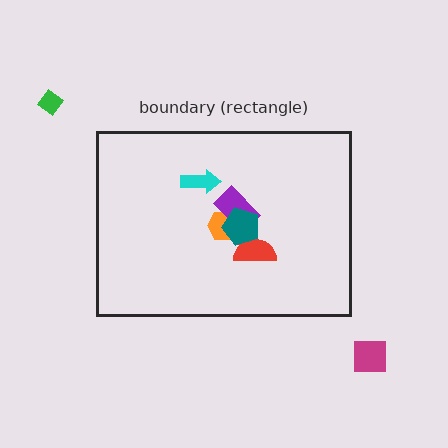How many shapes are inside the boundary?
5 inside, 2 outside.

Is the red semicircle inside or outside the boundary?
Inside.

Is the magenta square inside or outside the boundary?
Outside.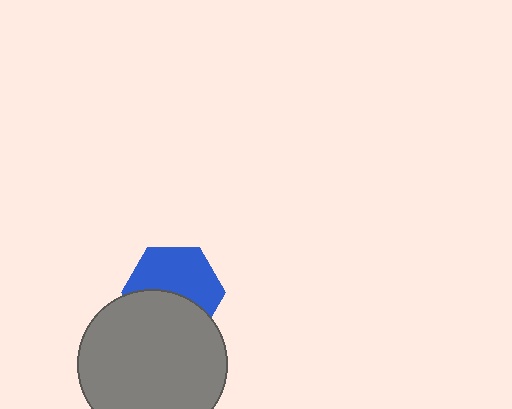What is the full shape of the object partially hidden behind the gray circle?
The partially hidden object is a blue hexagon.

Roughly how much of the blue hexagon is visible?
About half of it is visible (roughly 56%).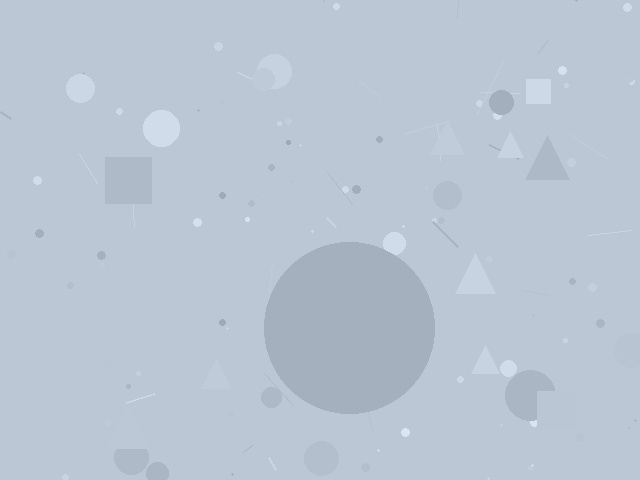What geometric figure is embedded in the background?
A circle is embedded in the background.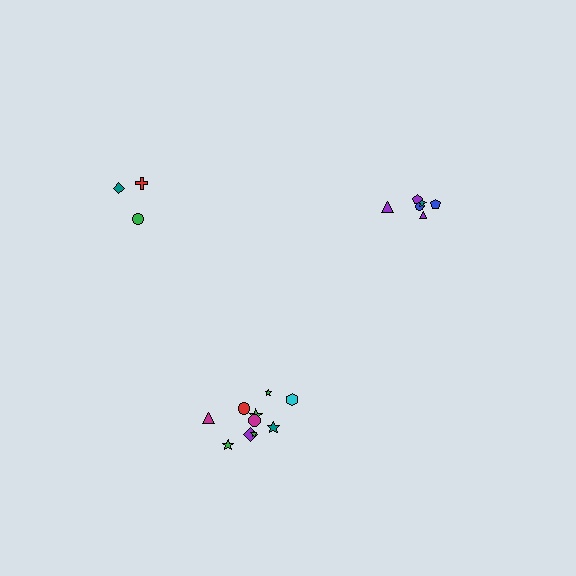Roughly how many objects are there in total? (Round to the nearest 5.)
Roughly 20 objects in total.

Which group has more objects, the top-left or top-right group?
The top-right group.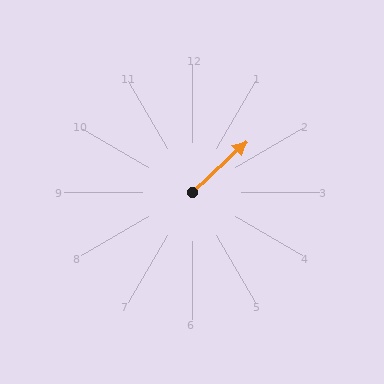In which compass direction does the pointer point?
Northeast.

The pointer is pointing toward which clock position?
Roughly 2 o'clock.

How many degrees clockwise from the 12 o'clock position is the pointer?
Approximately 47 degrees.